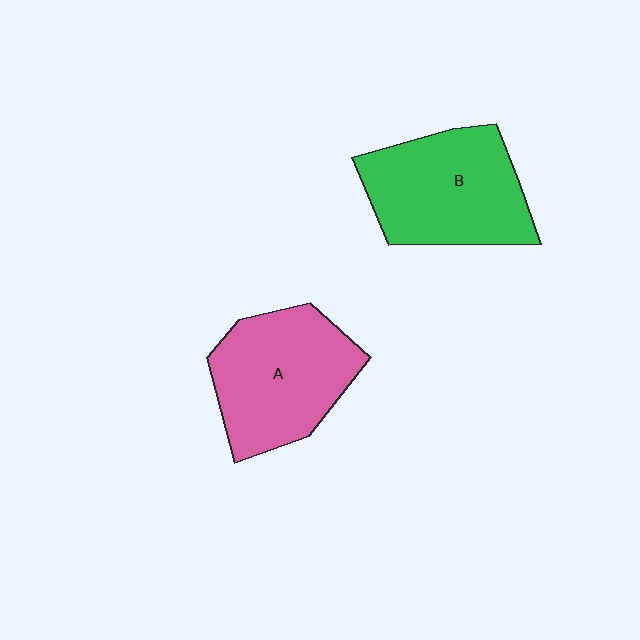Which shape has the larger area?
Shape B (green).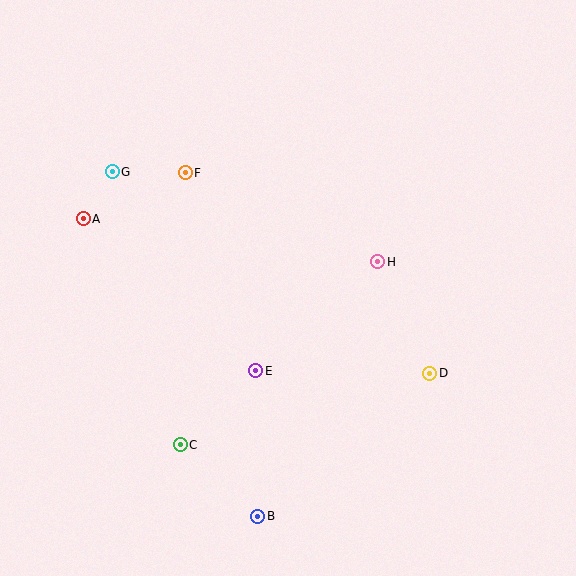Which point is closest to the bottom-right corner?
Point D is closest to the bottom-right corner.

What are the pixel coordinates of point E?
Point E is at (256, 371).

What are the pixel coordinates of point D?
Point D is at (430, 373).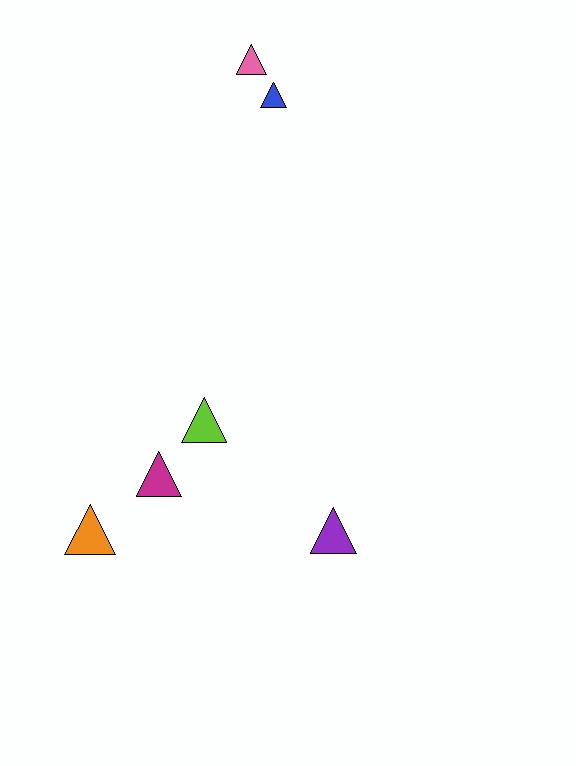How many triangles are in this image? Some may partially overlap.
There are 6 triangles.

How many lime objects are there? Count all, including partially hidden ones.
There is 1 lime object.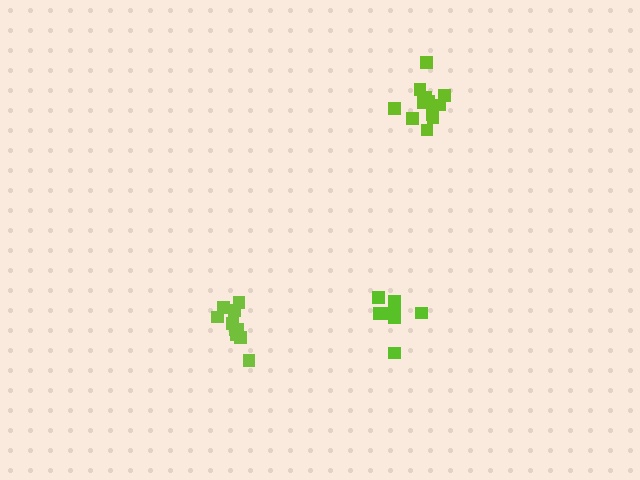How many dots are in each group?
Group 1: 10 dots, Group 2: 8 dots, Group 3: 12 dots (30 total).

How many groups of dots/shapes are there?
There are 3 groups.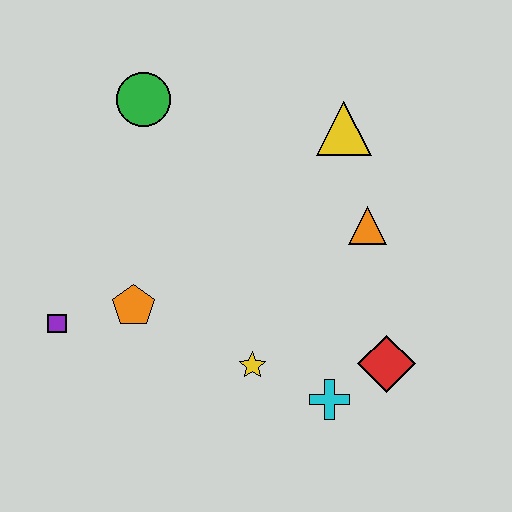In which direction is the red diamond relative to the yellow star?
The red diamond is to the right of the yellow star.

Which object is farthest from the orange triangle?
The purple square is farthest from the orange triangle.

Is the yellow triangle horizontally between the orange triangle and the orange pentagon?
Yes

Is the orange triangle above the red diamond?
Yes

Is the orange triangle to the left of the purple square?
No